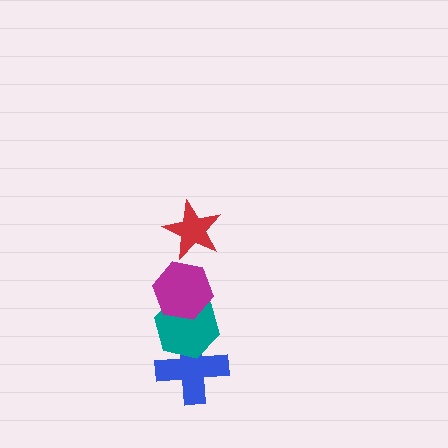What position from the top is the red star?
The red star is 1st from the top.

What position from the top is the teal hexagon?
The teal hexagon is 3rd from the top.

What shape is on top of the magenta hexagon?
The red star is on top of the magenta hexagon.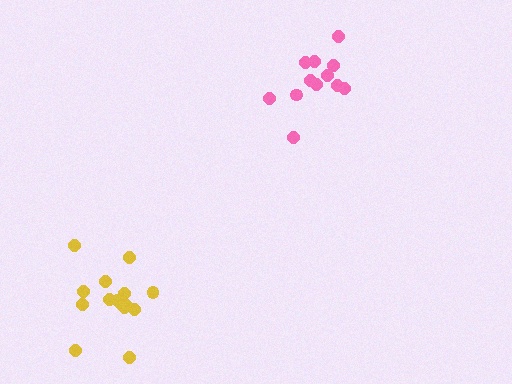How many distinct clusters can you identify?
There are 2 distinct clusters.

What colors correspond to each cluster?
The clusters are colored: yellow, pink.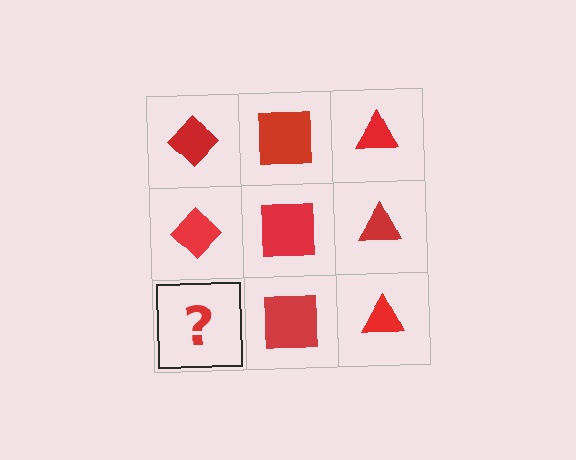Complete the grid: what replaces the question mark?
The question mark should be replaced with a red diamond.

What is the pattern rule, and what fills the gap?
The rule is that each column has a consistent shape. The gap should be filled with a red diamond.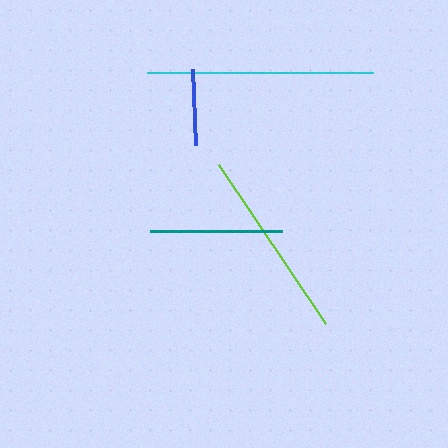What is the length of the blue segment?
The blue segment is approximately 76 pixels long.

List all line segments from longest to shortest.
From longest to shortest: cyan, lime, teal, blue.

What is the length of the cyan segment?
The cyan segment is approximately 226 pixels long.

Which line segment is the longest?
The cyan line is the longest at approximately 226 pixels.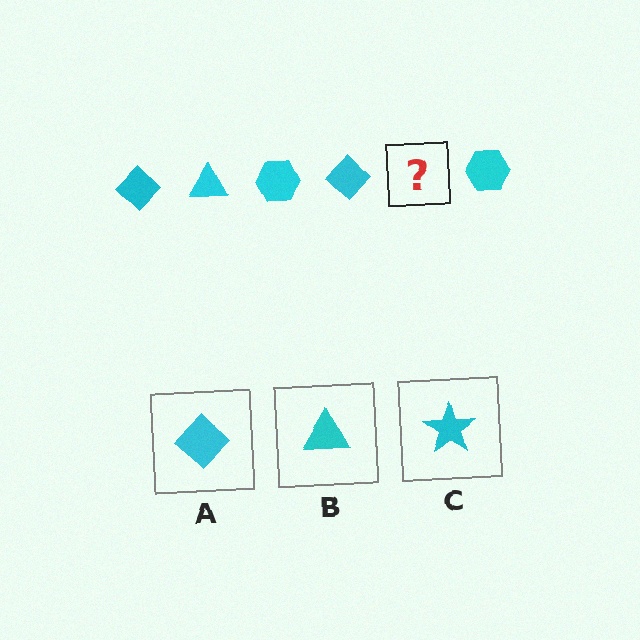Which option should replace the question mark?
Option B.